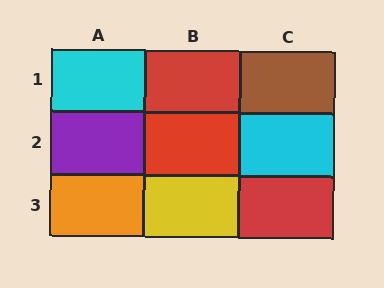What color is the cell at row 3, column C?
Red.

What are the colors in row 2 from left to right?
Purple, red, cyan.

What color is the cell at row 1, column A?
Cyan.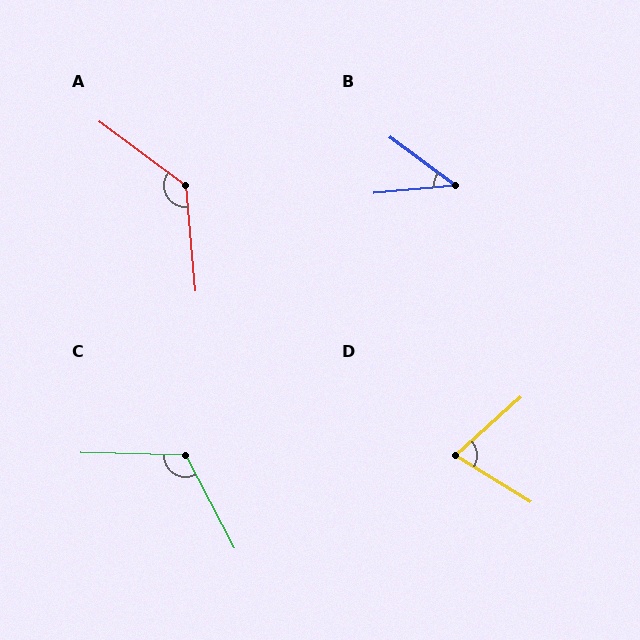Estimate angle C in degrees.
Approximately 119 degrees.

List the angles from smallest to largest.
B (42°), D (74°), C (119°), A (132°).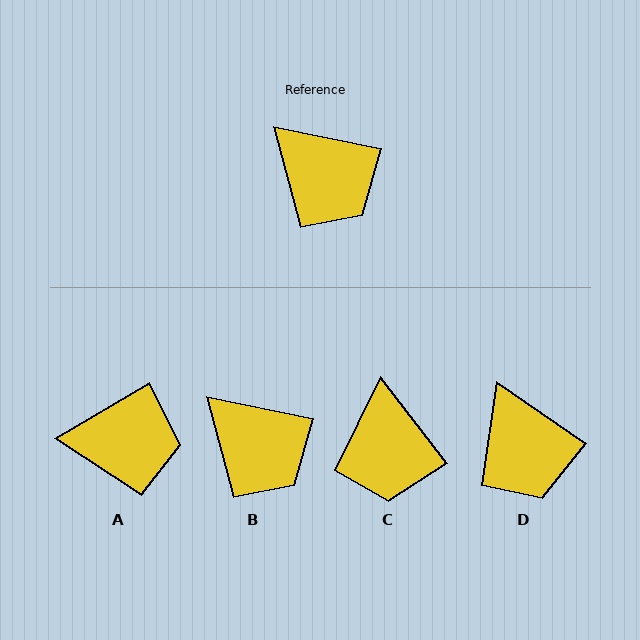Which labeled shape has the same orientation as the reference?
B.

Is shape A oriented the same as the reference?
No, it is off by about 42 degrees.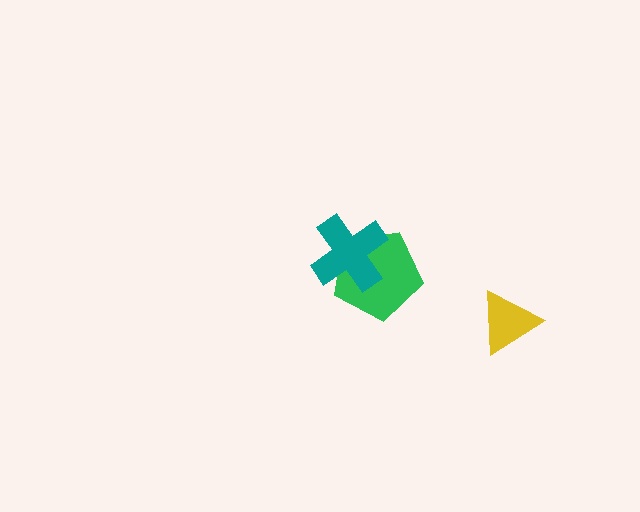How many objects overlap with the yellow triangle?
0 objects overlap with the yellow triangle.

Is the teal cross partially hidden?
No, no other shape covers it.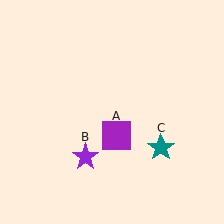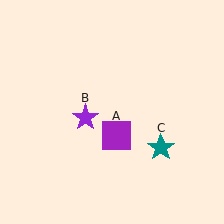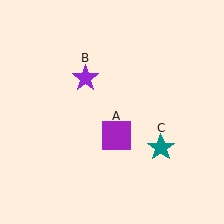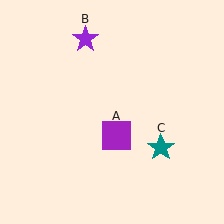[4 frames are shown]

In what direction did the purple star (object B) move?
The purple star (object B) moved up.